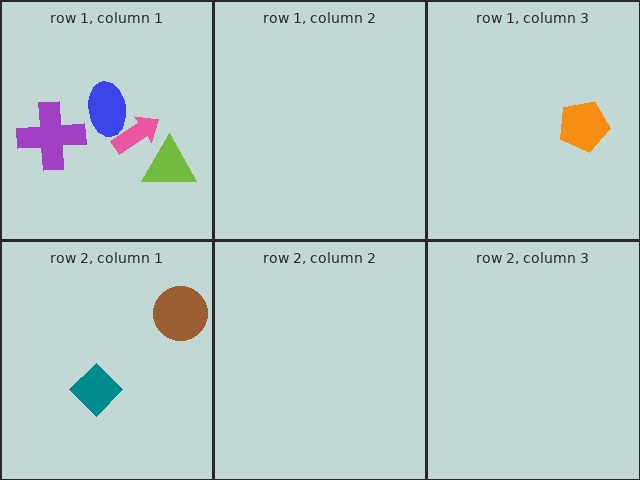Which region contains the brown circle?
The row 2, column 1 region.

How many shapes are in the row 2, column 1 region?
2.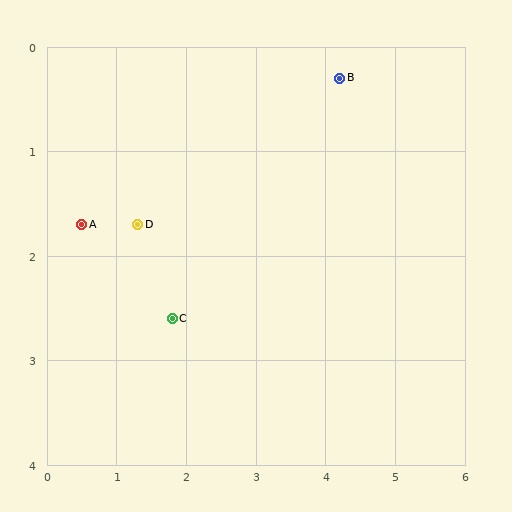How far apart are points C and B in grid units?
Points C and B are about 3.3 grid units apart.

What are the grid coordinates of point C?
Point C is at approximately (1.8, 2.6).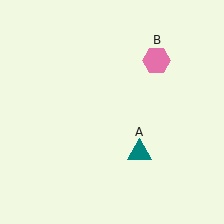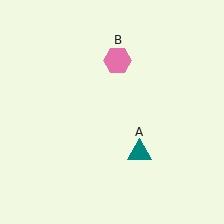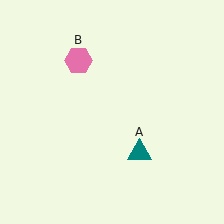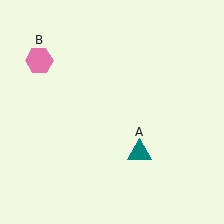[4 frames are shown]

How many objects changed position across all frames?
1 object changed position: pink hexagon (object B).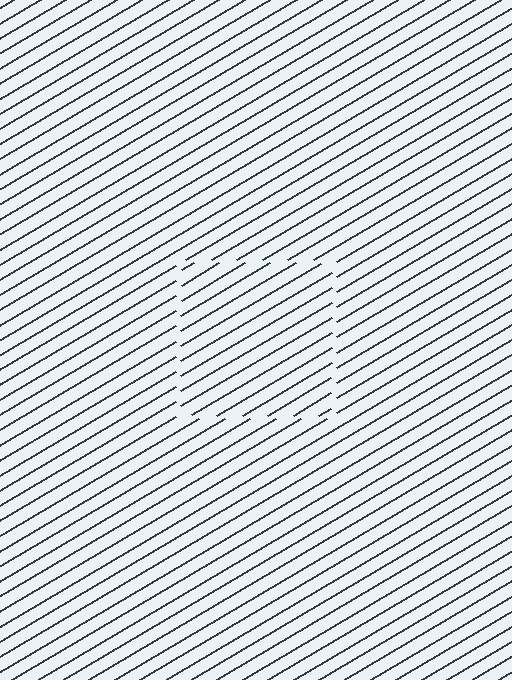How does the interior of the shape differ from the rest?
The interior of the shape contains the same grating, shifted by half a period — the contour is defined by the phase discontinuity where line-ends from the inner and outer gratings abut.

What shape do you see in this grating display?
An illusory square. The interior of the shape contains the same grating, shifted by half a period — the contour is defined by the phase discontinuity where line-ends from the inner and outer gratings abut.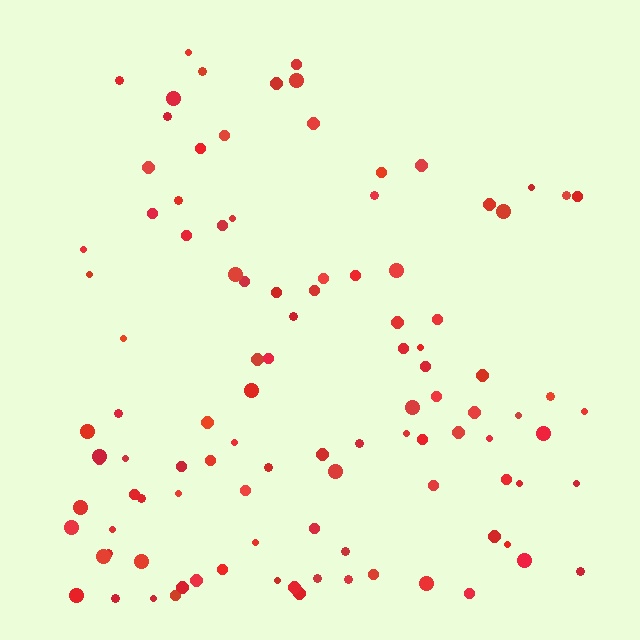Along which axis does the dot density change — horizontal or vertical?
Vertical.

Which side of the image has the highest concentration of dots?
The bottom.